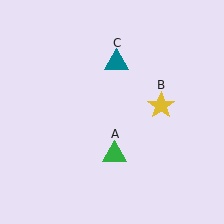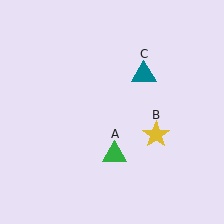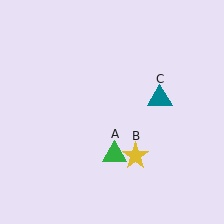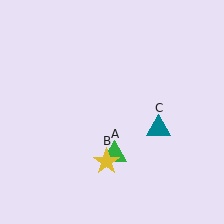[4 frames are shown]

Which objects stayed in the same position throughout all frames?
Green triangle (object A) remained stationary.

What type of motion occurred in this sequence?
The yellow star (object B), teal triangle (object C) rotated clockwise around the center of the scene.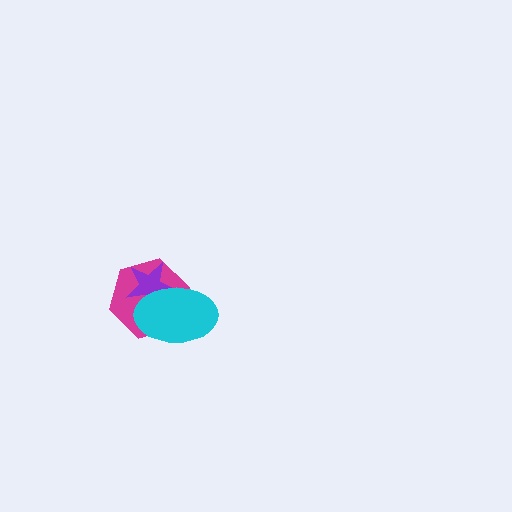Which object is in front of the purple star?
The cyan ellipse is in front of the purple star.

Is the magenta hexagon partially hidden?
Yes, it is partially covered by another shape.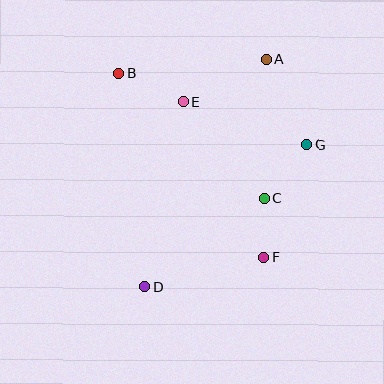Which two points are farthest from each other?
Points A and D are farthest from each other.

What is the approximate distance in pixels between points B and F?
The distance between B and F is approximately 234 pixels.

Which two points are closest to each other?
Points C and F are closest to each other.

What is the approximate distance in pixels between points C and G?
The distance between C and G is approximately 69 pixels.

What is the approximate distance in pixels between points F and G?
The distance between F and G is approximately 121 pixels.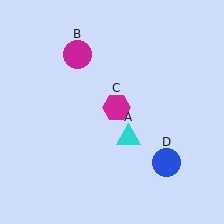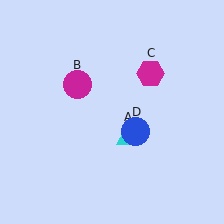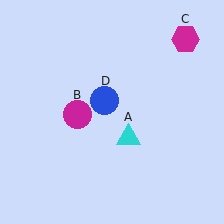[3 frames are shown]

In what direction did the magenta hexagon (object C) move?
The magenta hexagon (object C) moved up and to the right.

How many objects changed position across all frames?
3 objects changed position: magenta circle (object B), magenta hexagon (object C), blue circle (object D).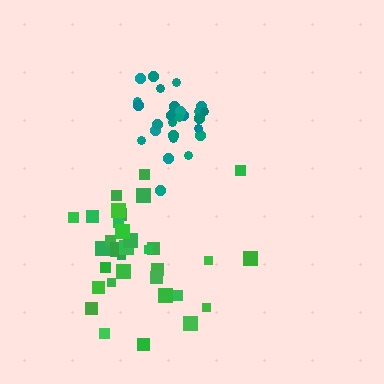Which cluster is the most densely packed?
Teal.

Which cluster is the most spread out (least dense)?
Green.